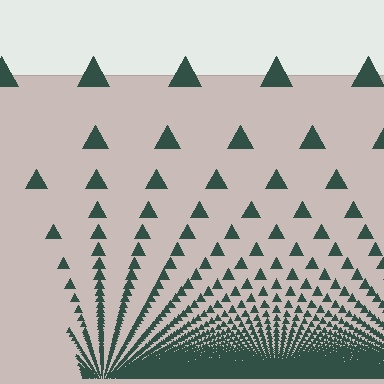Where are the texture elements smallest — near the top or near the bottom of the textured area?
Near the bottom.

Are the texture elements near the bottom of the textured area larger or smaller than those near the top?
Smaller. The gradient is inverted — elements near the bottom are smaller and denser.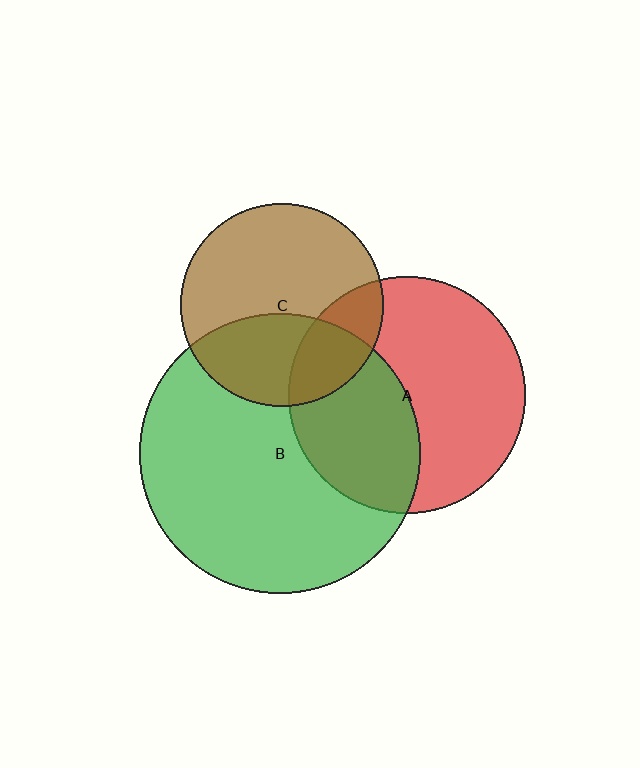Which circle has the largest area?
Circle B (green).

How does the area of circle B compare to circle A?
Approximately 1.4 times.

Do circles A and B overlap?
Yes.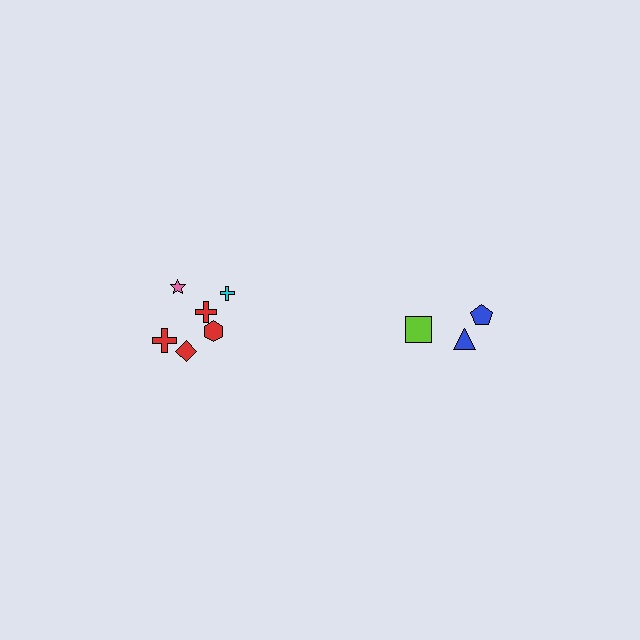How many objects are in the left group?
There are 6 objects.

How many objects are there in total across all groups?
There are 9 objects.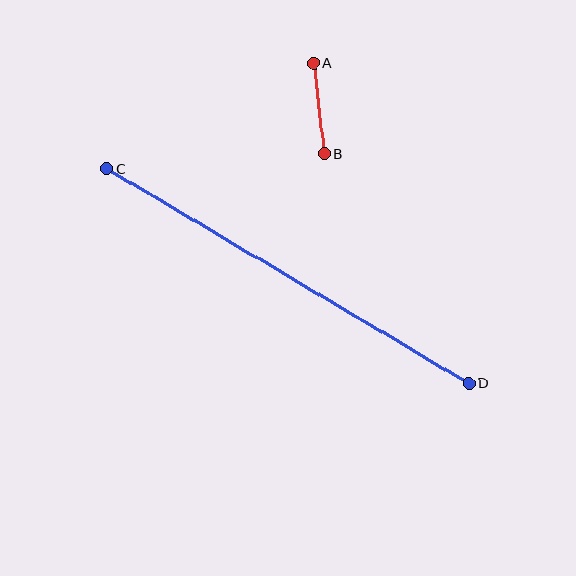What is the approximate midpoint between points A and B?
The midpoint is at approximately (319, 109) pixels.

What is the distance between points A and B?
The distance is approximately 92 pixels.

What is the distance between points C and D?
The distance is approximately 421 pixels.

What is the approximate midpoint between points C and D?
The midpoint is at approximately (288, 276) pixels.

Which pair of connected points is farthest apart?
Points C and D are farthest apart.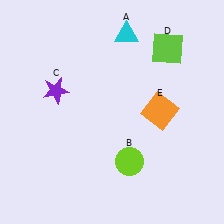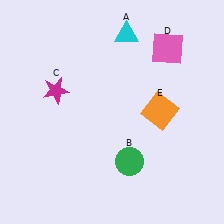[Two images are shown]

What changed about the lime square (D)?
In Image 1, D is lime. In Image 2, it changed to pink.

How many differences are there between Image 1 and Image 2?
There are 3 differences between the two images.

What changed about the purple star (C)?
In Image 1, C is purple. In Image 2, it changed to magenta.